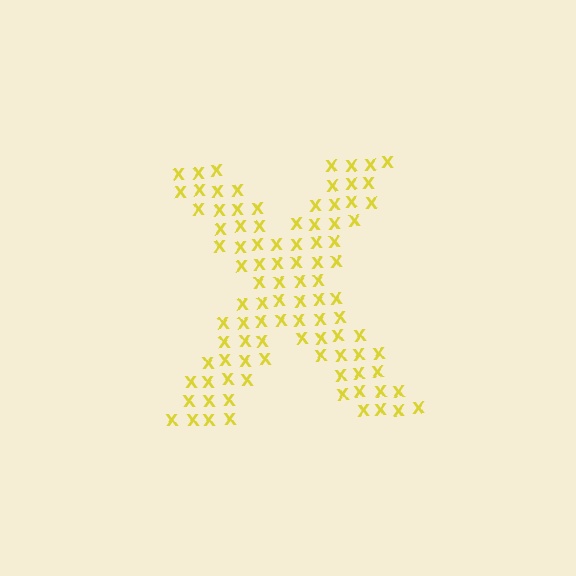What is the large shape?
The large shape is the letter X.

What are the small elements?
The small elements are letter X's.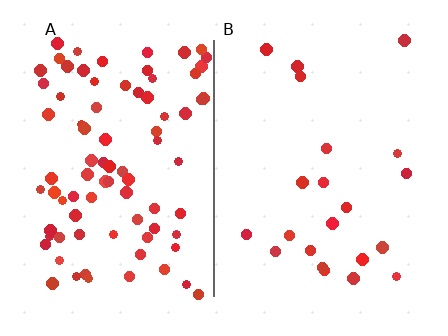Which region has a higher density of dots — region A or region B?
A (the left).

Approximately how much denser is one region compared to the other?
Approximately 3.9× — region A over region B.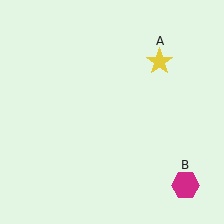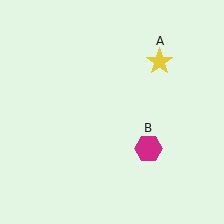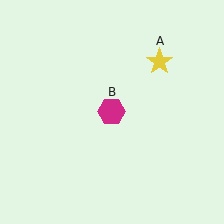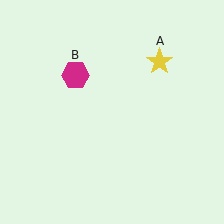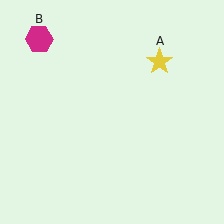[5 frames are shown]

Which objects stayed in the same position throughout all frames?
Yellow star (object A) remained stationary.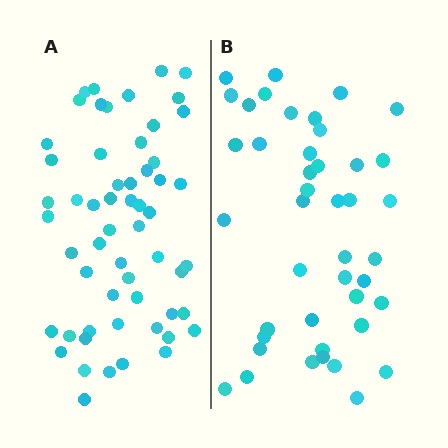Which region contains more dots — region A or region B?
Region A (the left region) has more dots.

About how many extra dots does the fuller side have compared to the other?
Region A has approximately 15 more dots than region B.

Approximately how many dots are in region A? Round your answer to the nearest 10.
About 60 dots. (The exact count is 57, which rounds to 60.)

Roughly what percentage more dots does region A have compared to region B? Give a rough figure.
About 35% more.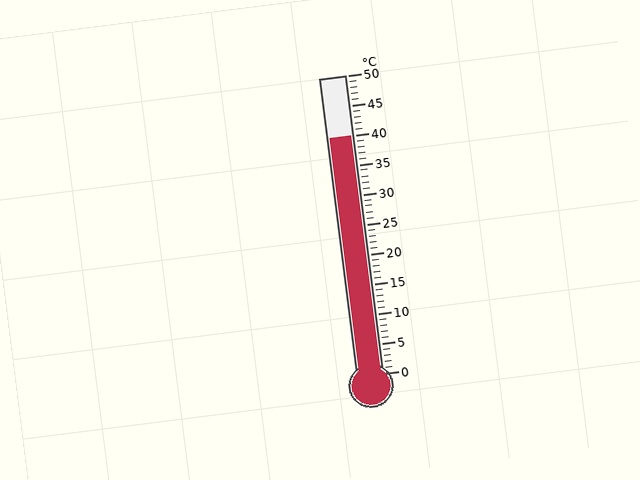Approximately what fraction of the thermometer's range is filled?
The thermometer is filled to approximately 80% of its range.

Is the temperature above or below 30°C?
The temperature is above 30°C.